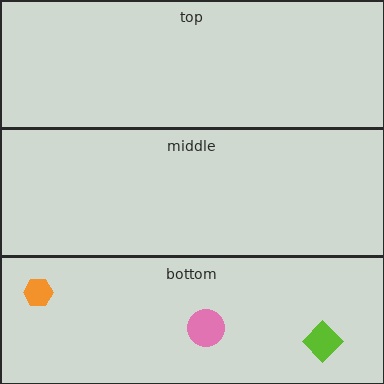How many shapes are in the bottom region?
3.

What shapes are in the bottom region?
The pink circle, the orange hexagon, the lime diamond.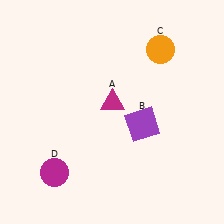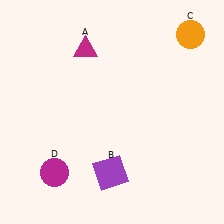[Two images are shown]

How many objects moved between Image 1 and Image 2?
3 objects moved between the two images.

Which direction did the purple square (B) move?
The purple square (B) moved down.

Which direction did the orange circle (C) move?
The orange circle (C) moved right.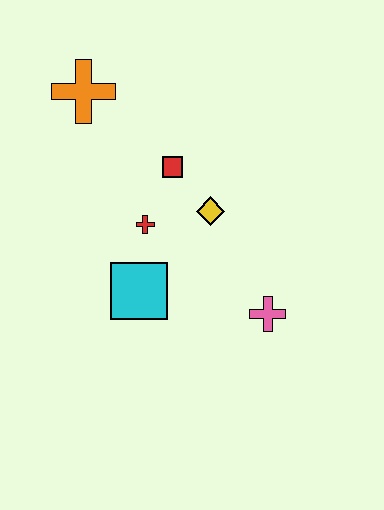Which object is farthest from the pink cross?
The orange cross is farthest from the pink cross.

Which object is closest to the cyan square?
The red cross is closest to the cyan square.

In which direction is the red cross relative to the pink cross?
The red cross is to the left of the pink cross.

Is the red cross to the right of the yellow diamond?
No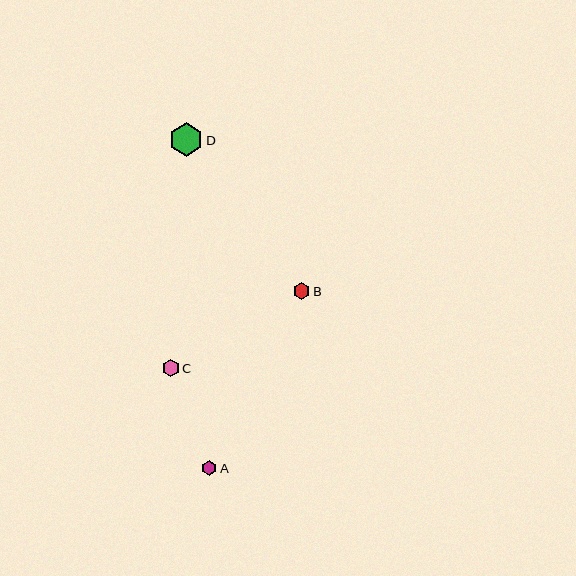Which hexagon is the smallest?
Hexagon A is the smallest with a size of approximately 16 pixels.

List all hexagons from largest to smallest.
From largest to smallest: D, C, B, A.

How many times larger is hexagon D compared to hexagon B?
Hexagon D is approximately 2.0 times the size of hexagon B.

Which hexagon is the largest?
Hexagon D is the largest with a size of approximately 33 pixels.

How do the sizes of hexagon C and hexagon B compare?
Hexagon C and hexagon B are approximately the same size.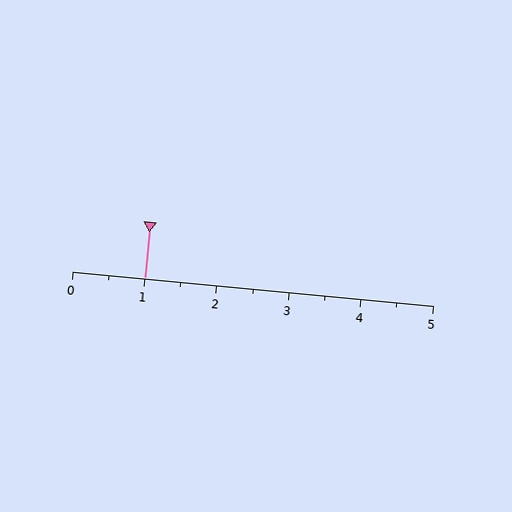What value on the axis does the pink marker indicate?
The marker indicates approximately 1.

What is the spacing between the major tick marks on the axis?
The major ticks are spaced 1 apart.